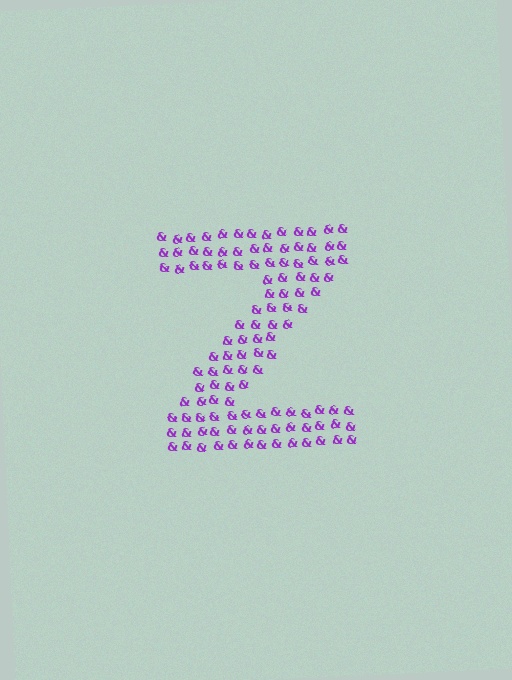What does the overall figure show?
The overall figure shows the letter Z.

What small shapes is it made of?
It is made of small ampersands.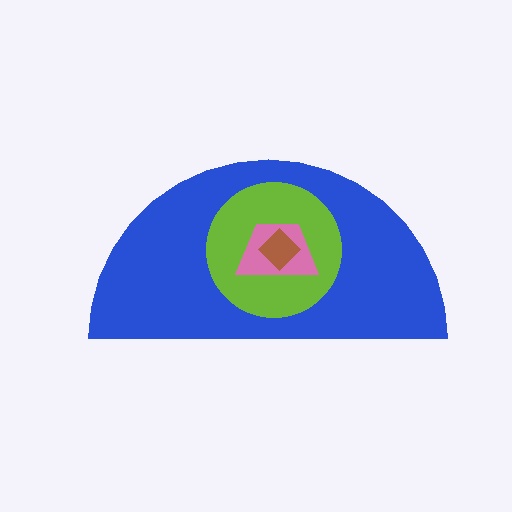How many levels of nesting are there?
4.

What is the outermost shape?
The blue semicircle.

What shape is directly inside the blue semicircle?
The lime circle.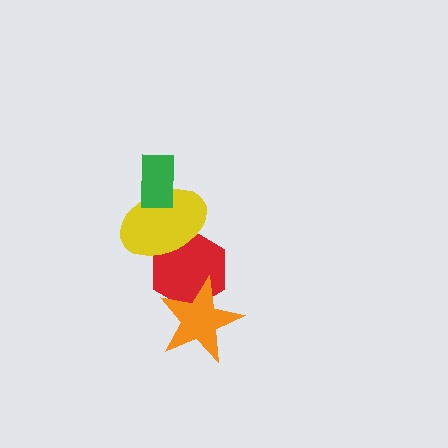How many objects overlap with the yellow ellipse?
2 objects overlap with the yellow ellipse.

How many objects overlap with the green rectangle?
1 object overlaps with the green rectangle.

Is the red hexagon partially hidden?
Yes, it is partially covered by another shape.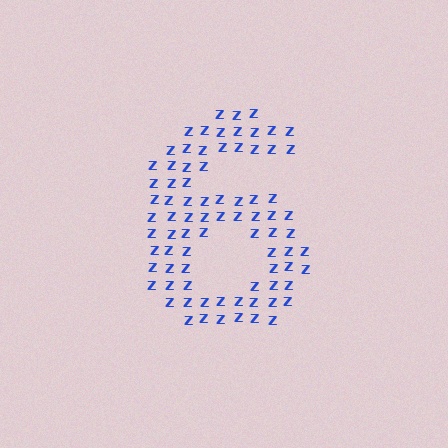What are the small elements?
The small elements are letter Z's.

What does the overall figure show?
The overall figure shows the digit 6.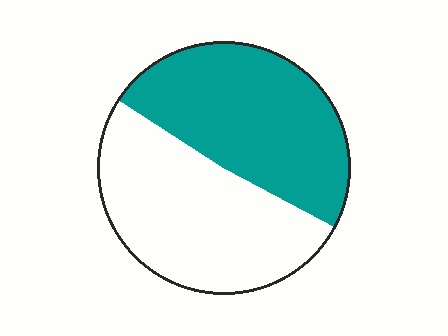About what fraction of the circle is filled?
About one half (1/2).